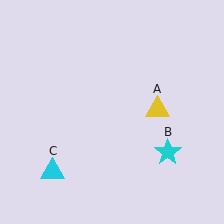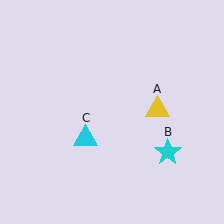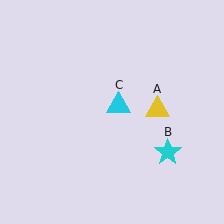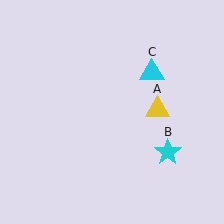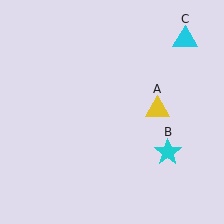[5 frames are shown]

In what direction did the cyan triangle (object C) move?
The cyan triangle (object C) moved up and to the right.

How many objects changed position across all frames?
1 object changed position: cyan triangle (object C).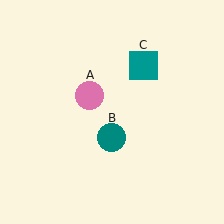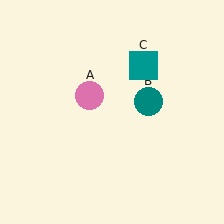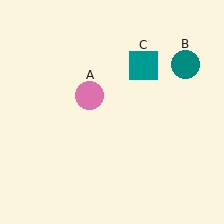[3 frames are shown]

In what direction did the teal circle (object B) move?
The teal circle (object B) moved up and to the right.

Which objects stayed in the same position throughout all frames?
Pink circle (object A) and teal square (object C) remained stationary.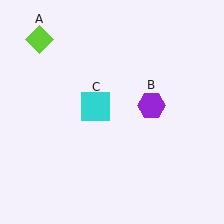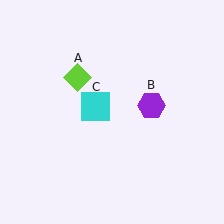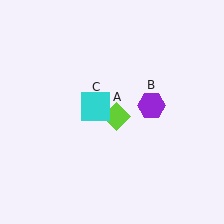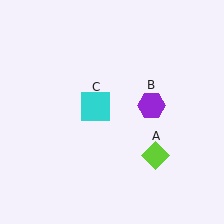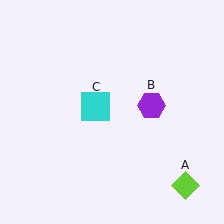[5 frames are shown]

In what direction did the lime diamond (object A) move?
The lime diamond (object A) moved down and to the right.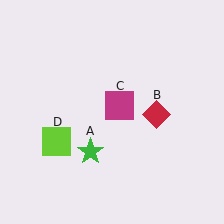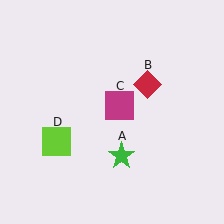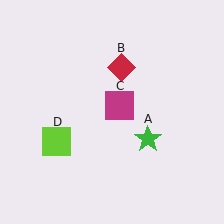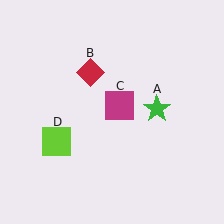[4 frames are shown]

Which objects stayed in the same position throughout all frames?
Magenta square (object C) and lime square (object D) remained stationary.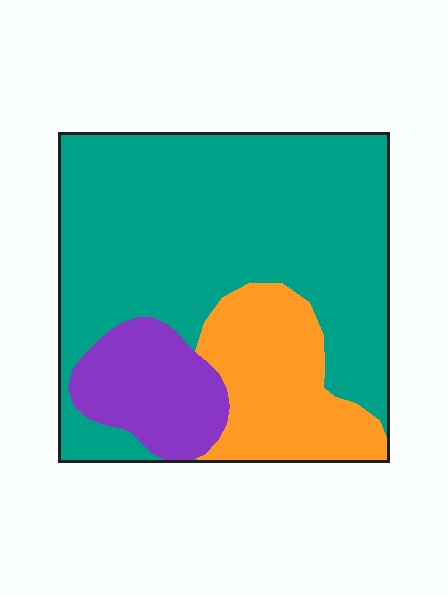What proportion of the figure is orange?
Orange covers around 20% of the figure.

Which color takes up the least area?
Purple, at roughly 15%.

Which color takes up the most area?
Teal, at roughly 65%.